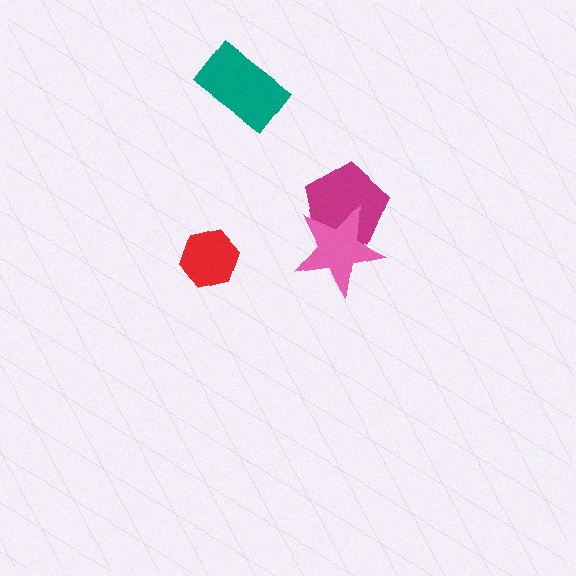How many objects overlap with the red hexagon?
0 objects overlap with the red hexagon.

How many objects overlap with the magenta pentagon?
1 object overlaps with the magenta pentagon.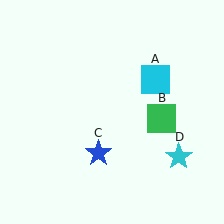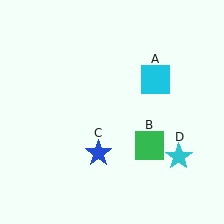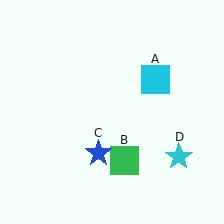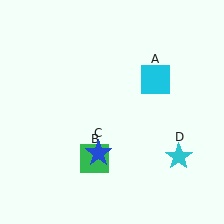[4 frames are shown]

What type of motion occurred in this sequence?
The green square (object B) rotated clockwise around the center of the scene.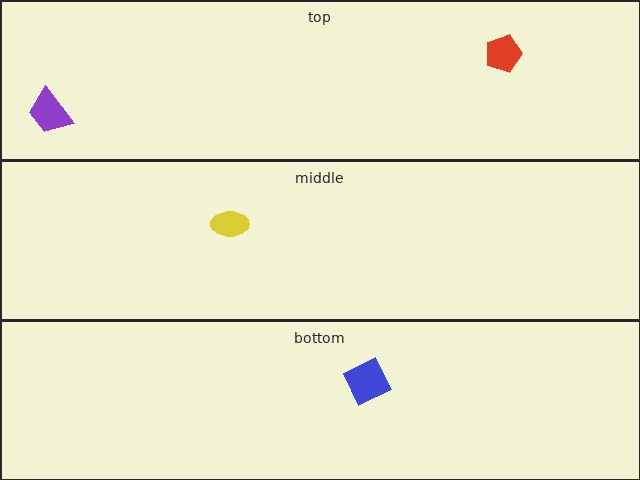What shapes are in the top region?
The red pentagon, the purple trapezoid.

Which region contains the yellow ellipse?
The middle region.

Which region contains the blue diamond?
The bottom region.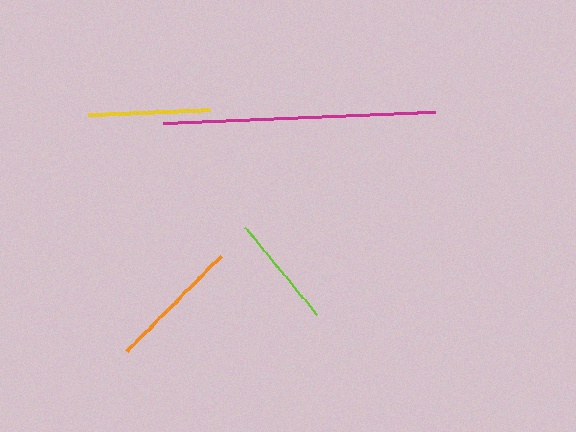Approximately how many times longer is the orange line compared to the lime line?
The orange line is approximately 1.2 times the length of the lime line.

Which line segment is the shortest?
The lime line is the shortest at approximately 113 pixels.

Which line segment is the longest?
The magenta line is the longest at approximately 272 pixels.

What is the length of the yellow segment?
The yellow segment is approximately 122 pixels long.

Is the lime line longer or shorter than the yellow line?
The yellow line is longer than the lime line.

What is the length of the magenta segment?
The magenta segment is approximately 272 pixels long.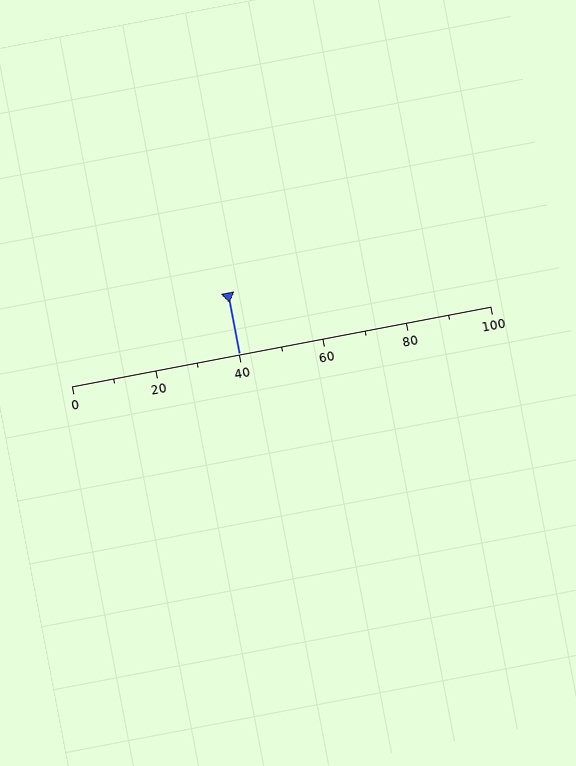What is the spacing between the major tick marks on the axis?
The major ticks are spaced 20 apart.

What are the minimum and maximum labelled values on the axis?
The axis runs from 0 to 100.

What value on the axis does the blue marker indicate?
The marker indicates approximately 40.